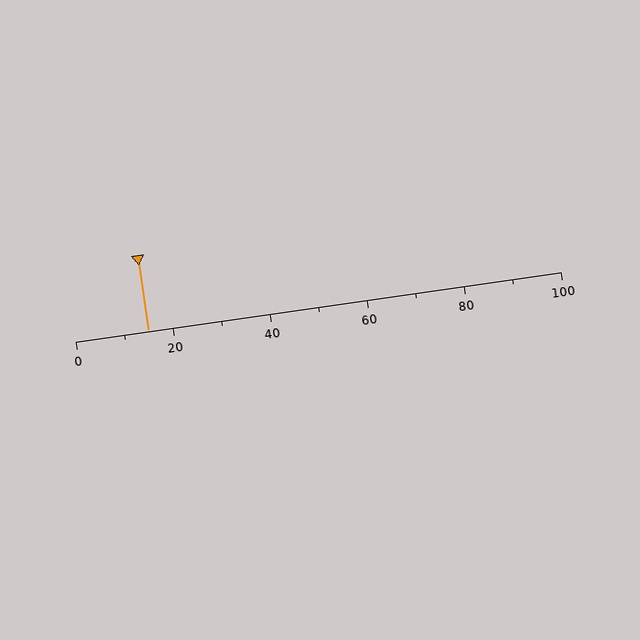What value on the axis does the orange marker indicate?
The marker indicates approximately 15.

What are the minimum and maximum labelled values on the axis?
The axis runs from 0 to 100.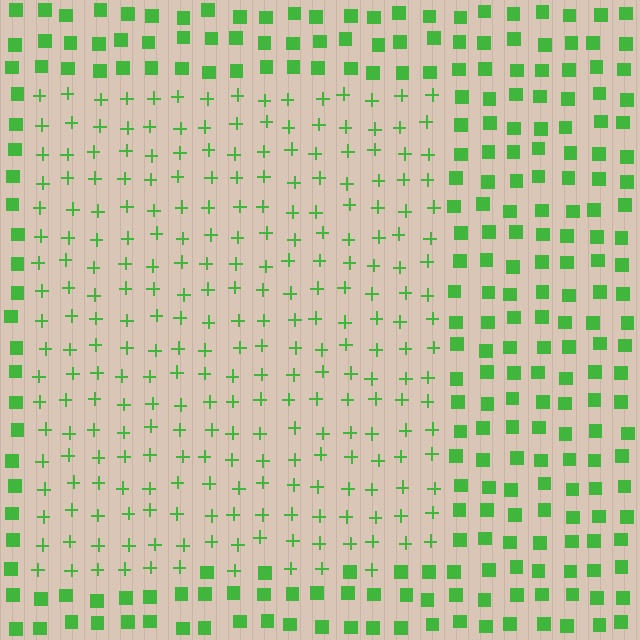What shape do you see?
I see a rectangle.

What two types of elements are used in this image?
The image uses plus signs inside the rectangle region and squares outside it.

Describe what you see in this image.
The image is filled with small green elements arranged in a uniform grid. A rectangle-shaped region contains plus signs, while the surrounding area contains squares. The boundary is defined purely by the change in element shape.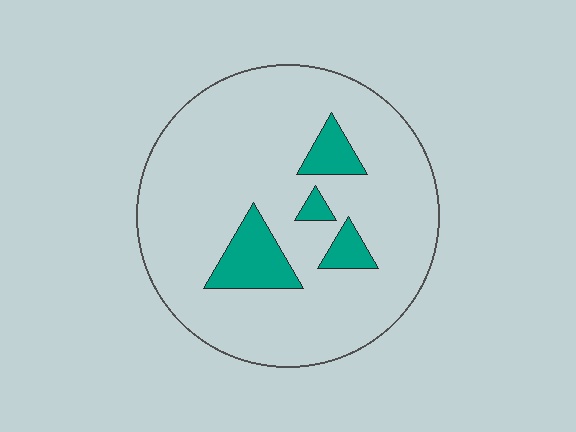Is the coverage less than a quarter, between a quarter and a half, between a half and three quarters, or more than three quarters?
Less than a quarter.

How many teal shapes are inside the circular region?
4.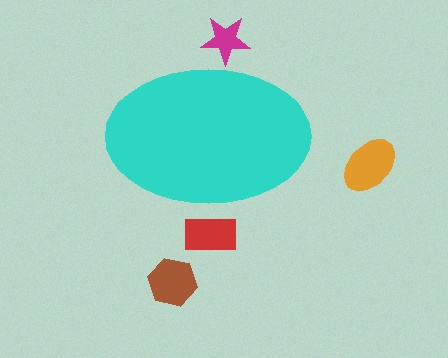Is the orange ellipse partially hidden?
No, the orange ellipse is fully visible.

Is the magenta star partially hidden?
Yes, the magenta star is partially hidden behind the cyan ellipse.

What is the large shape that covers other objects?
A cyan ellipse.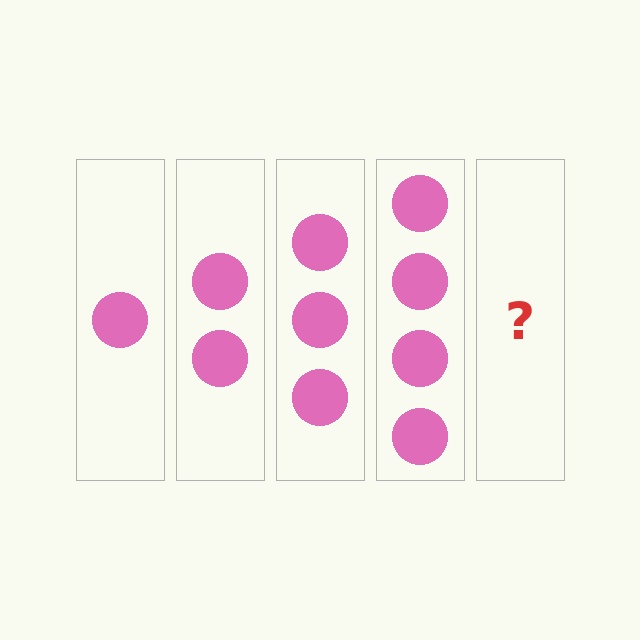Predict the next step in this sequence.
The next step is 5 circles.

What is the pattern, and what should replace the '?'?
The pattern is that each step adds one more circle. The '?' should be 5 circles.